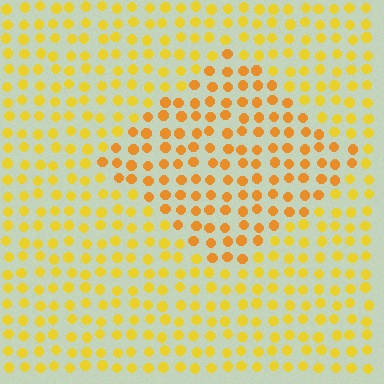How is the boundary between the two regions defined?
The boundary is defined purely by a slight shift in hue (about 21 degrees). Spacing, size, and orientation are identical on both sides.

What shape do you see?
I see a diamond.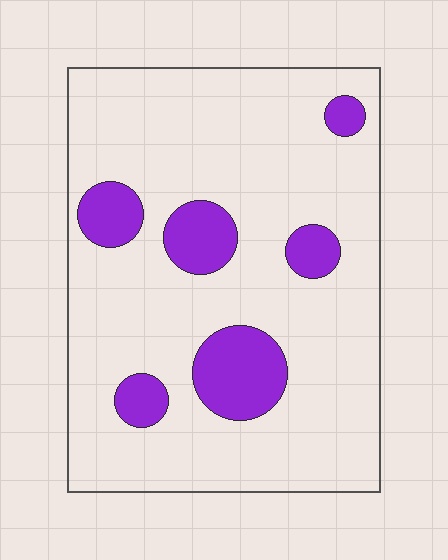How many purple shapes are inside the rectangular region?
6.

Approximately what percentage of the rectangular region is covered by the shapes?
Approximately 15%.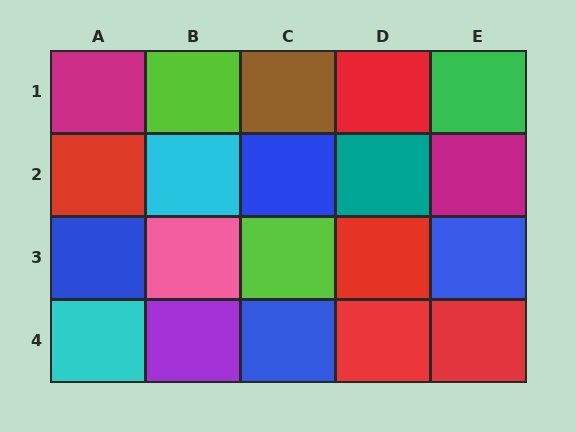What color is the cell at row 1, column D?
Red.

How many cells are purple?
1 cell is purple.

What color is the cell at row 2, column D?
Teal.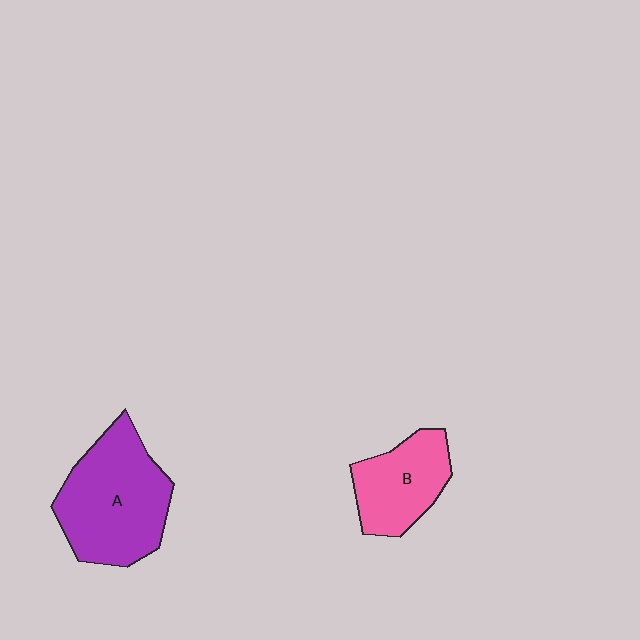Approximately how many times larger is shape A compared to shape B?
Approximately 1.6 times.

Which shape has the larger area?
Shape A (purple).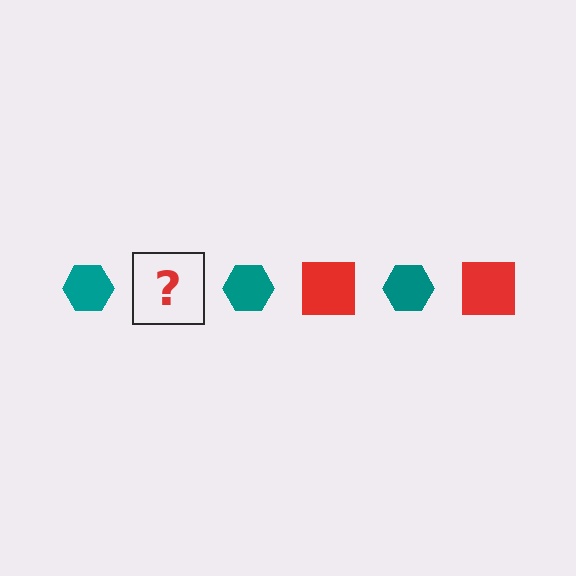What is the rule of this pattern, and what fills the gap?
The rule is that the pattern alternates between teal hexagon and red square. The gap should be filled with a red square.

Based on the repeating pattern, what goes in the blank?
The blank should be a red square.